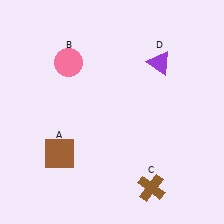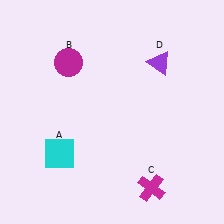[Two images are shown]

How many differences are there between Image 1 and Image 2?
There are 3 differences between the two images.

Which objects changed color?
A changed from brown to cyan. B changed from pink to magenta. C changed from brown to magenta.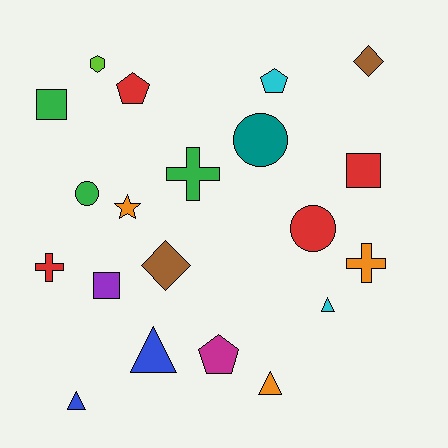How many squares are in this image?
There are 3 squares.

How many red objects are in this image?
There are 4 red objects.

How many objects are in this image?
There are 20 objects.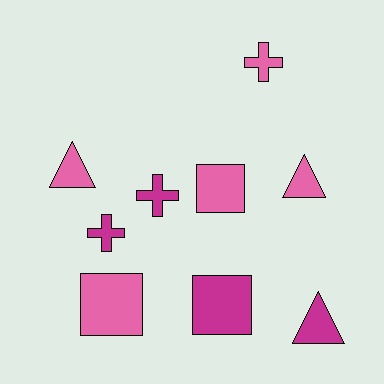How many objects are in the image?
There are 9 objects.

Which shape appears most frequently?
Square, with 3 objects.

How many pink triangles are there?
There are 2 pink triangles.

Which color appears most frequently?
Pink, with 5 objects.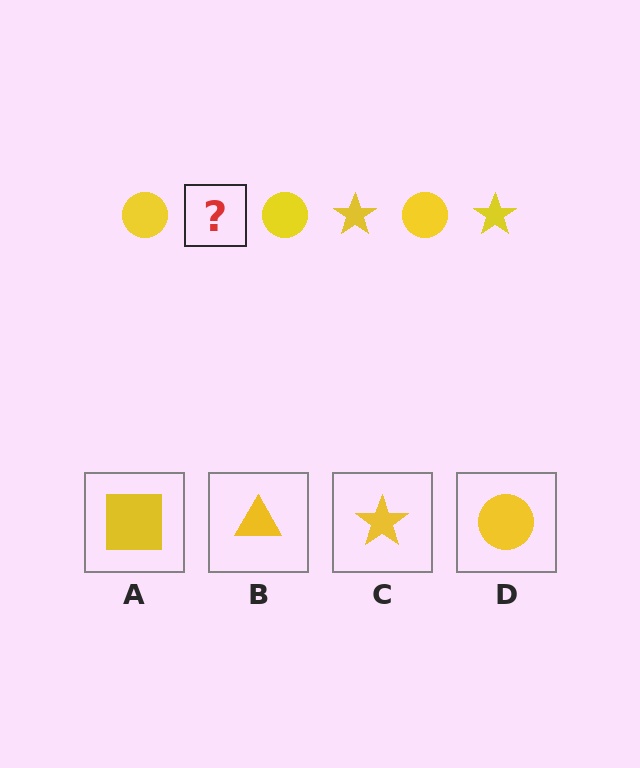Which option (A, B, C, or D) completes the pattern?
C.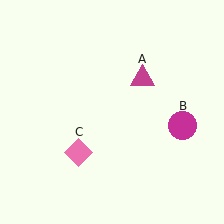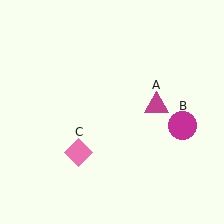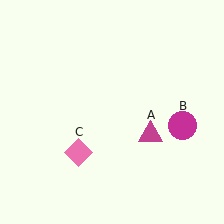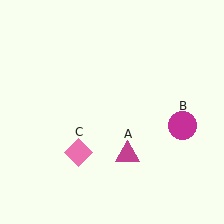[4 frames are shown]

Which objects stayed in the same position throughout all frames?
Magenta circle (object B) and pink diamond (object C) remained stationary.